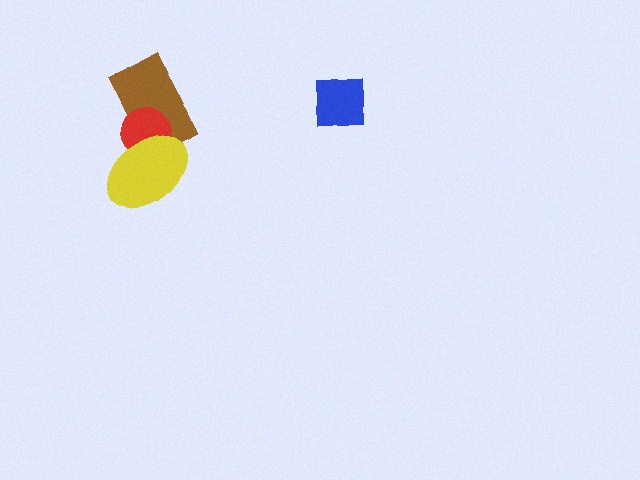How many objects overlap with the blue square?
0 objects overlap with the blue square.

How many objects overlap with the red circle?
2 objects overlap with the red circle.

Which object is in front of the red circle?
The yellow ellipse is in front of the red circle.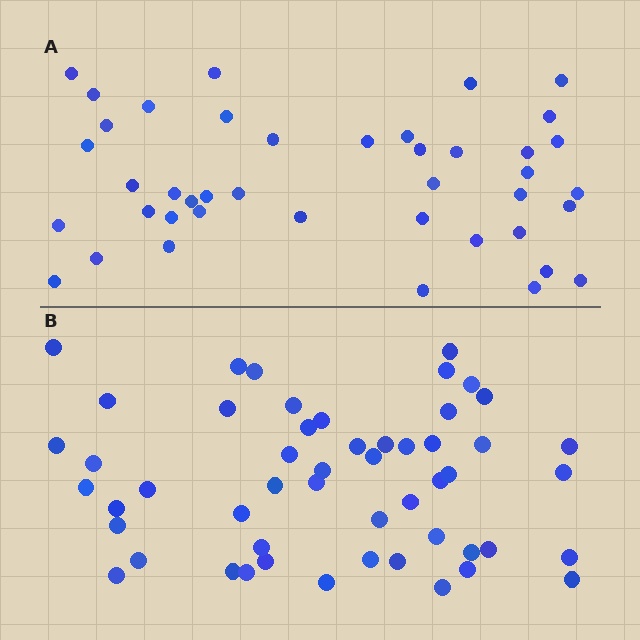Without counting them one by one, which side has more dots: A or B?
Region B (the bottom region) has more dots.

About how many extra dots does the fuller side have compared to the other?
Region B has roughly 10 or so more dots than region A.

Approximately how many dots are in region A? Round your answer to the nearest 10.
About 40 dots. (The exact count is 42, which rounds to 40.)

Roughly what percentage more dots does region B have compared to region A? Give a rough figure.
About 25% more.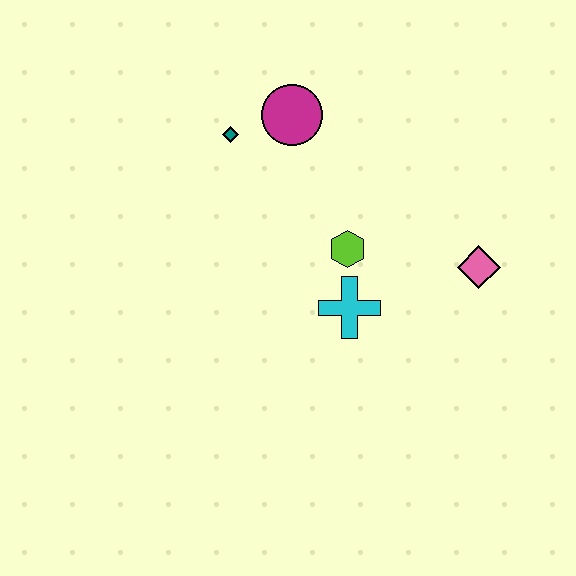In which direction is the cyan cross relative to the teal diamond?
The cyan cross is below the teal diamond.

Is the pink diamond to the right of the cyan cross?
Yes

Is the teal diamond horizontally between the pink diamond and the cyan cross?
No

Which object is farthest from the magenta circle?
The pink diamond is farthest from the magenta circle.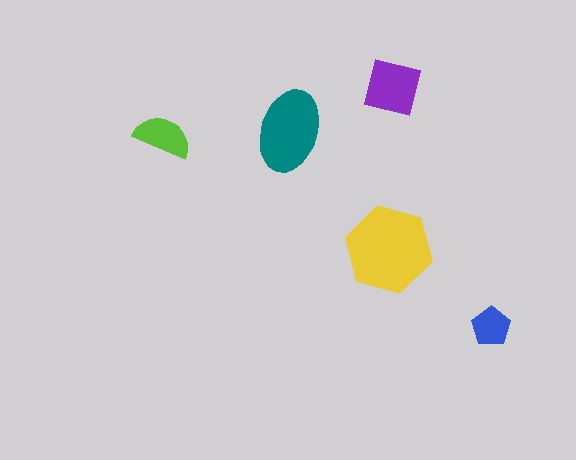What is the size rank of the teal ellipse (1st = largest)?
2nd.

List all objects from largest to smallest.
The yellow hexagon, the teal ellipse, the purple square, the lime semicircle, the blue pentagon.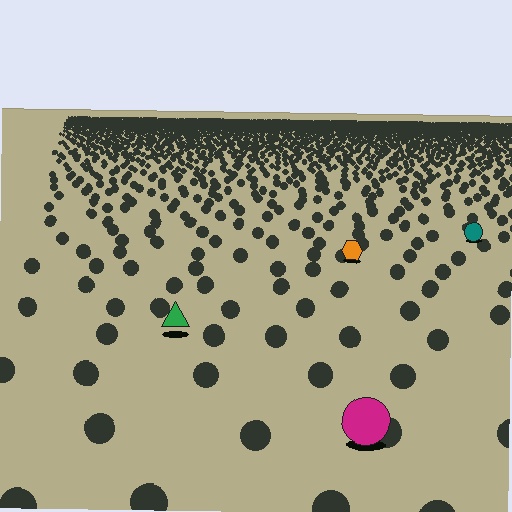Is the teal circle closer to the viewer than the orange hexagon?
No. The orange hexagon is closer — you can tell from the texture gradient: the ground texture is coarser near it.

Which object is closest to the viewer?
The magenta circle is closest. The texture marks near it are larger and more spread out.